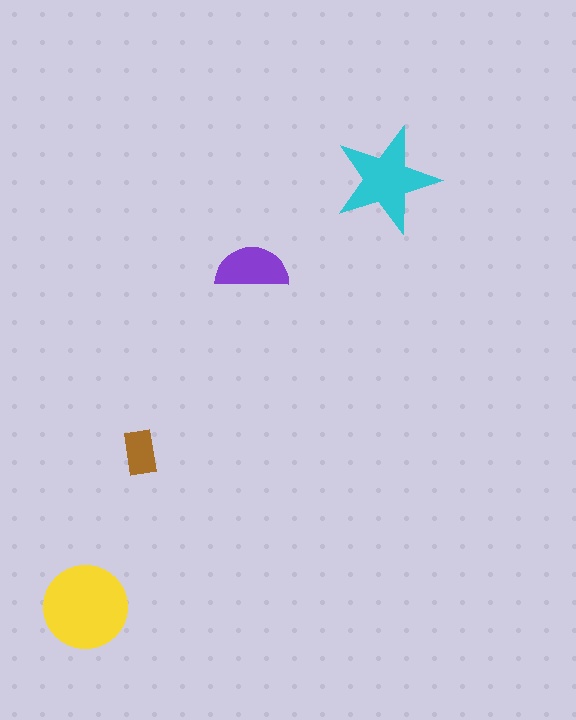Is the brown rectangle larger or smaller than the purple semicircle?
Smaller.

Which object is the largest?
The yellow circle.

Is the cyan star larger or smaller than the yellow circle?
Smaller.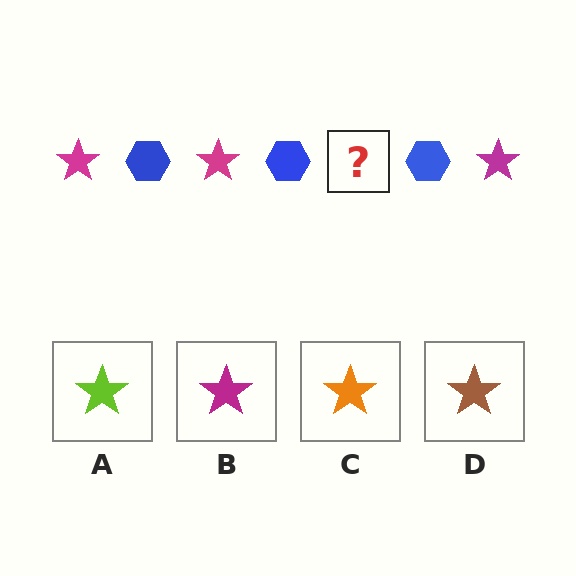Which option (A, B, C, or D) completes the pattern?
B.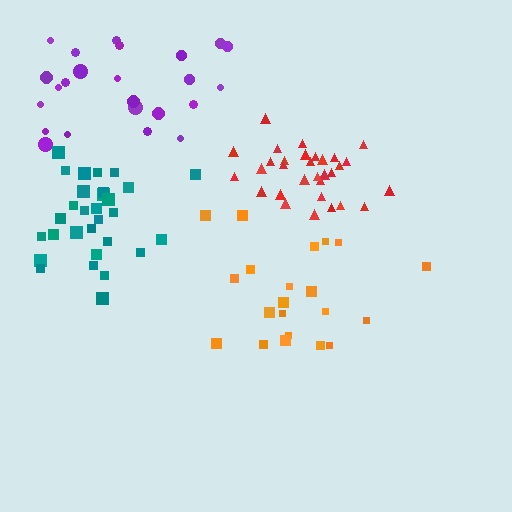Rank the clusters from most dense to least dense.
red, teal, orange, purple.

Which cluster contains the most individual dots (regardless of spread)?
Red (31).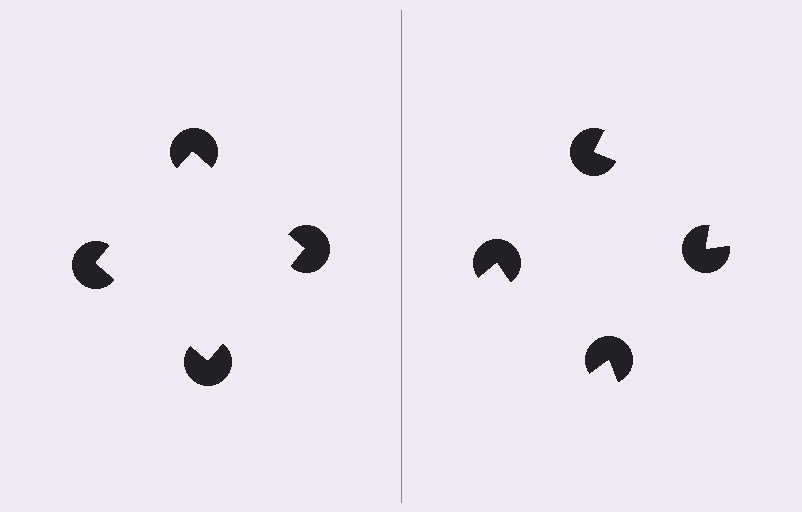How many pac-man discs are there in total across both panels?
8 — 4 on each side.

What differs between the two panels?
The pac-man discs are positioned identically on both sides; only the wedge orientations differ. On the left they align to a square; on the right they are misaligned.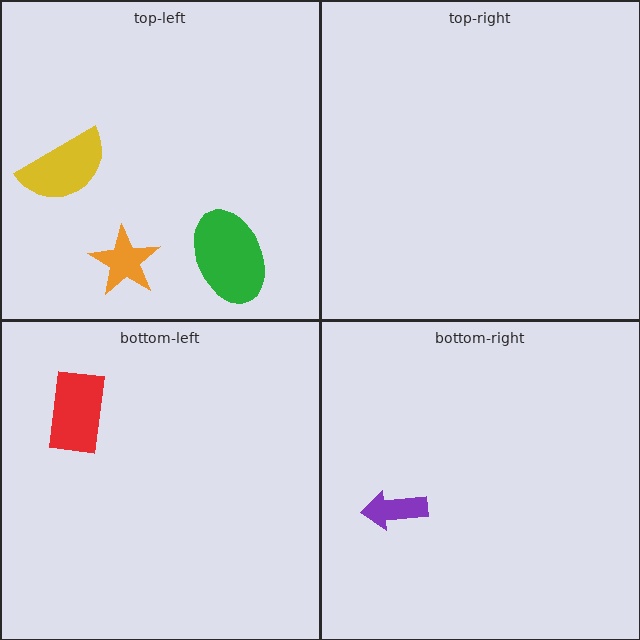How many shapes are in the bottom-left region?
1.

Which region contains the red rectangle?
The bottom-left region.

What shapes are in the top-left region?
The orange star, the yellow semicircle, the green ellipse.